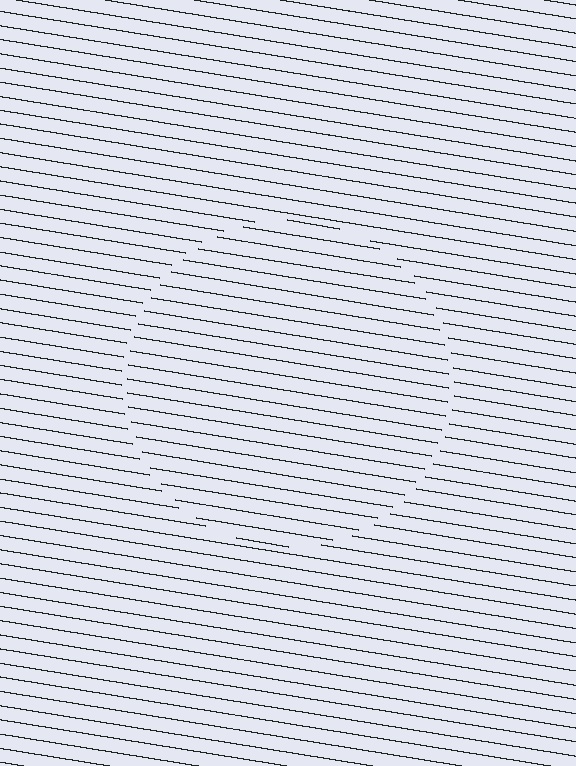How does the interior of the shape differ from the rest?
The interior of the shape contains the same grating, shifted by half a period — the contour is defined by the phase discontinuity where line-ends from the inner and outer gratings abut.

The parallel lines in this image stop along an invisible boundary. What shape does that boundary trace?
An illusory circle. The interior of the shape contains the same grating, shifted by half a period — the contour is defined by the phase discontinuity where line-ends from the inner and outer gratings abut.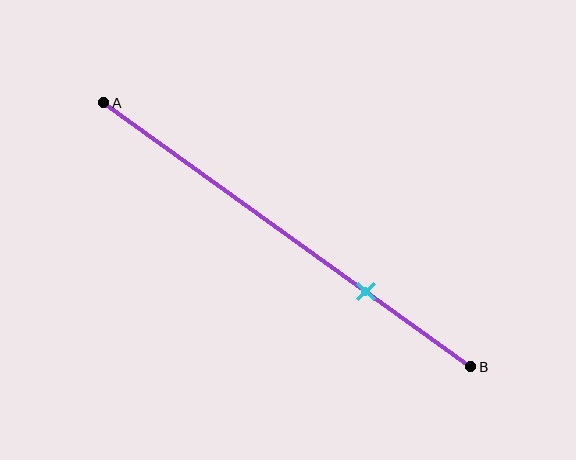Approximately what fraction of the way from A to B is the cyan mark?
The cyan mark is approximately 70% of the way from A to B.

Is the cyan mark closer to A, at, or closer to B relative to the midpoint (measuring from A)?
The cyan mark is closer to point B than the midpoint of segment AB.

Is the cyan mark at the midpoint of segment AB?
No, the mark is at about 70% from A, not at the 50% midpoint.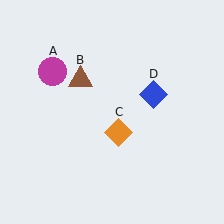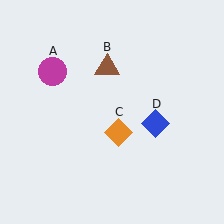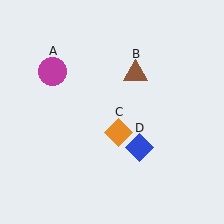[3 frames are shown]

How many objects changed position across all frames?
2 objects changed position: brown triangle (object B), blue diamond (object D).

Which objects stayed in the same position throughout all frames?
Magenta circle (object A) and orange diamond (object C) remained stationary.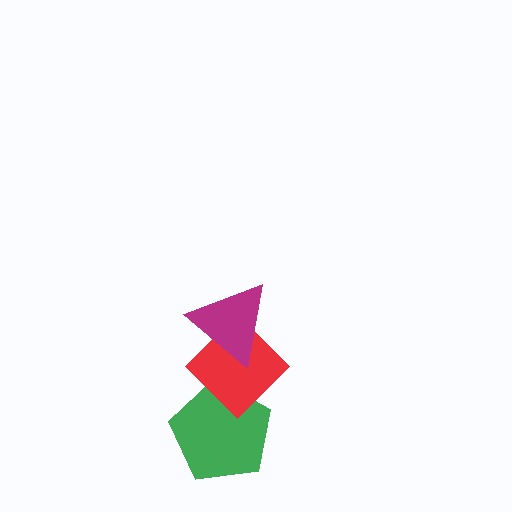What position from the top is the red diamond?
The red diamond is 2nd from the top.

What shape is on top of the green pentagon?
The red diamond is on top of the green pentagon.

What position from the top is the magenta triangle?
The magenta triangle is 1st from the top.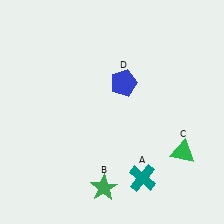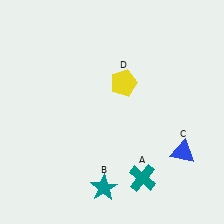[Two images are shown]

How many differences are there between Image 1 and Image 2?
There are 3 differences between the two images.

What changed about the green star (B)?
In Image 1, B is green. In Image 2, it changed to teal.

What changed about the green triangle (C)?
In Image 1, C is green. In Image 2, it changed to blue.